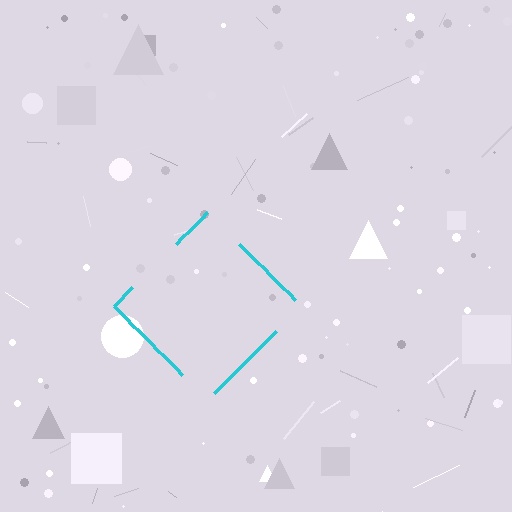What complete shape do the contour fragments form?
The contour fragments form a diamond.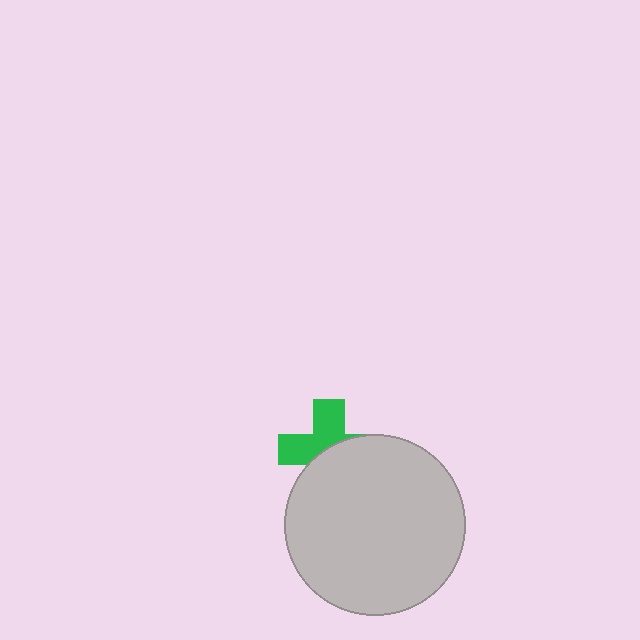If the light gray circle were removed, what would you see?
You would see the complete green cross.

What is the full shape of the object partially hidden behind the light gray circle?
The partially hidden object is a green cross.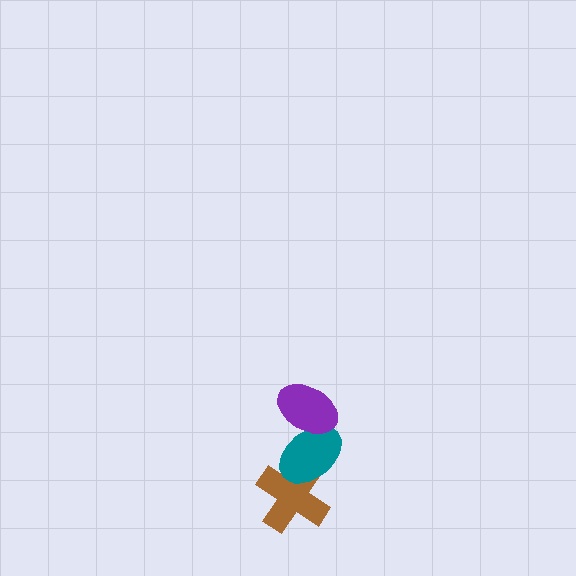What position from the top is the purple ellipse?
The purple ellipse is 1st from the top.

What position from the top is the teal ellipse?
The teal ellipse is 2nd from the top.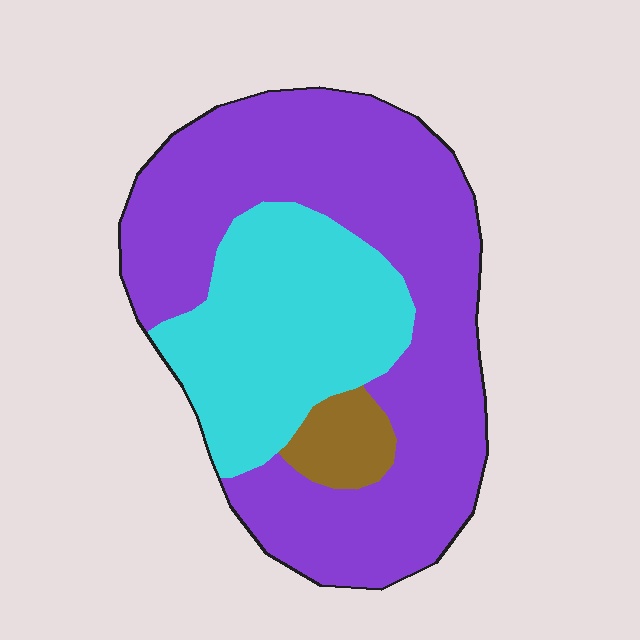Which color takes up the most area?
Purple, at roughly 65%.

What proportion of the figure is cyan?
Cyan takes up between a quarter and a half of the figure.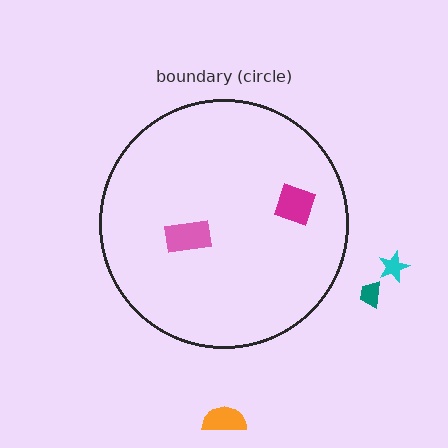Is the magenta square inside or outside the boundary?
Inside.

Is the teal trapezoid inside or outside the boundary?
Outside.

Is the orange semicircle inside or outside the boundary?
Outside.